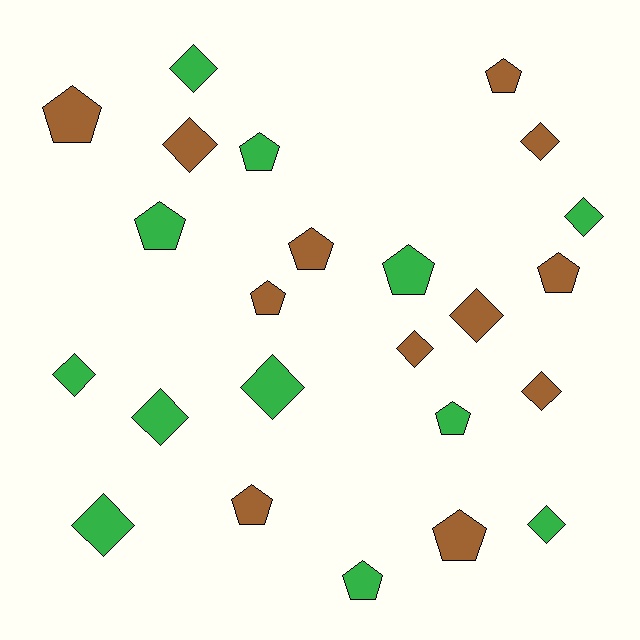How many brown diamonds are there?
There are 5 brown diamonds.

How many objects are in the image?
There are 24 objects.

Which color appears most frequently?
Brown, with 12 objects.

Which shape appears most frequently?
Diamond, with 12 objects.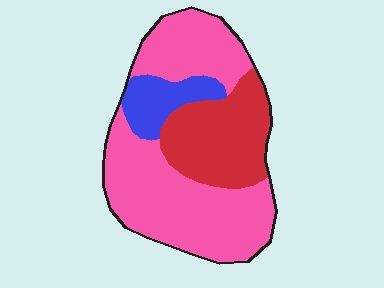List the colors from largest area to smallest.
From largest to smallest: pink, red, blue.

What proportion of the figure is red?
Red covers 27% of the figure.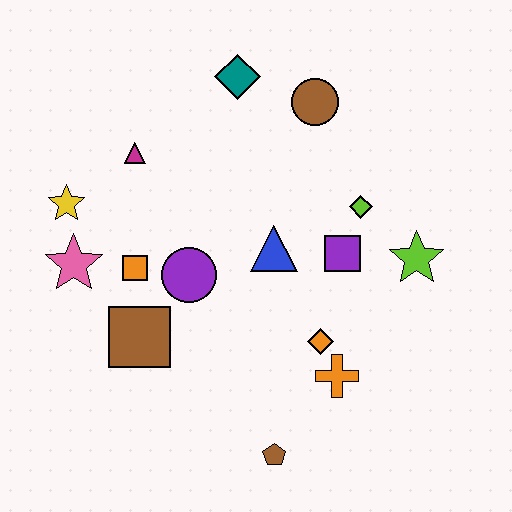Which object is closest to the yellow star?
The pink star is closest to the yellow star.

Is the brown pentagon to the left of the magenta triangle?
No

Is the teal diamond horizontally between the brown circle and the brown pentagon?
No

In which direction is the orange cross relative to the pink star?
The orange cross is to the right of the pink star.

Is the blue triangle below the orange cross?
No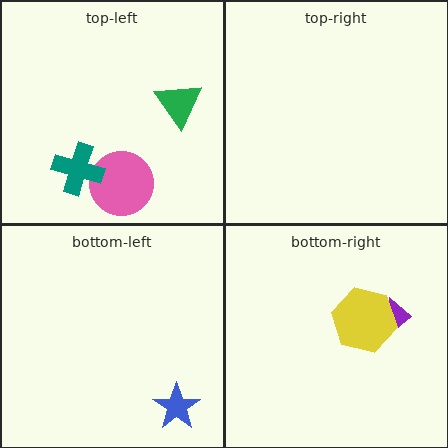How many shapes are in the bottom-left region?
1.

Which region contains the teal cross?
The top-left region.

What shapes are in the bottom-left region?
The blue star.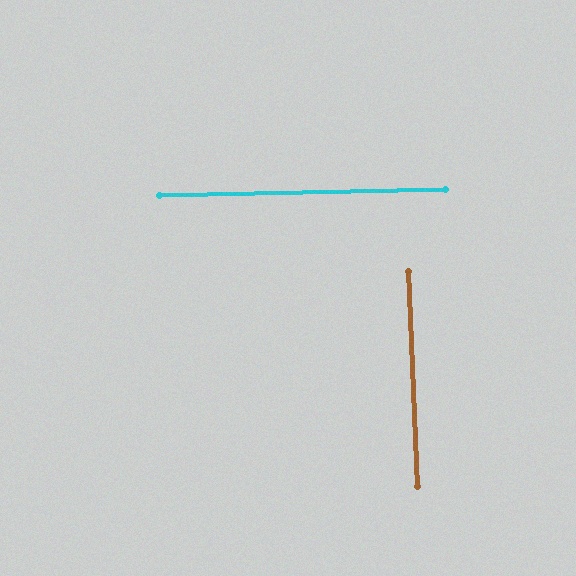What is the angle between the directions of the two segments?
Approximately 89 degrees.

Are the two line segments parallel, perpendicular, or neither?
Perpendicular — they meet at approximately 89°.